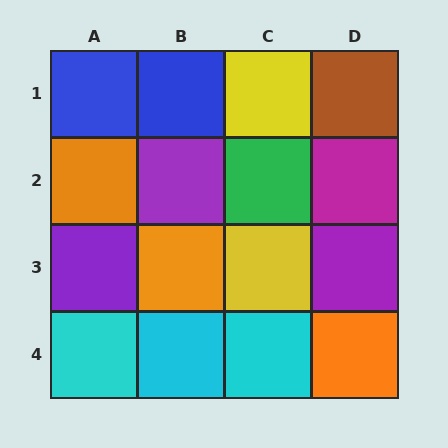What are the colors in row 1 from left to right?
Blue, blue, yellow, brown.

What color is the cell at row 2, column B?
Purple.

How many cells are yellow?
2 cells are yellow.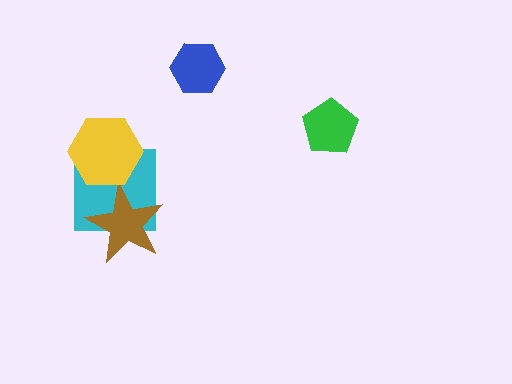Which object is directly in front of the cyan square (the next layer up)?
The brown star is directly in front of the cyan square.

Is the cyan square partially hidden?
Yes, it is partially covered by another shape.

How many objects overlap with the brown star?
1 object overlaps with the brown star.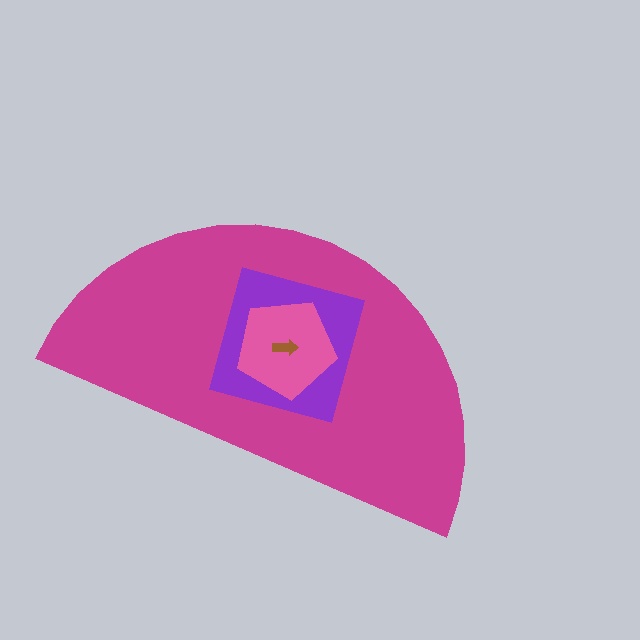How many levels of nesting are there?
4.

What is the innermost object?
The brown arrow.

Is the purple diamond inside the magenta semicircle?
Yes.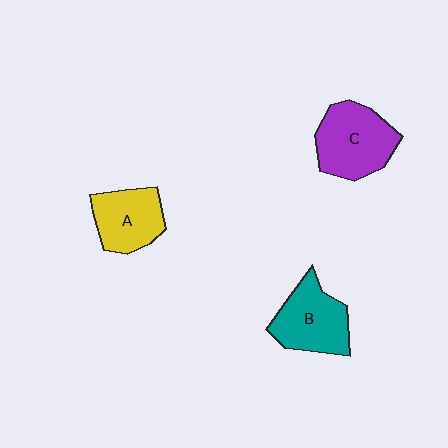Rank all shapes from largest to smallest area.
From largest to smallest: C (purple), B (teal), A (yellow).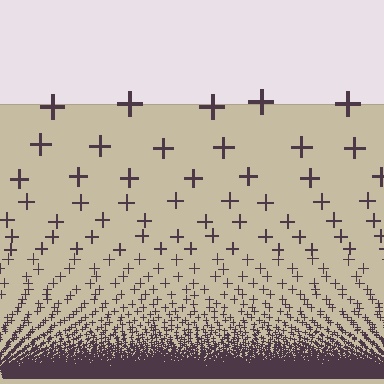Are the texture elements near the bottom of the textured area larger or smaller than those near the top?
Smaller. The gradient is inverted — elements near the bottom are smaller and denser.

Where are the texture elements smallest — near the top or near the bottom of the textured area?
Near the bottom.